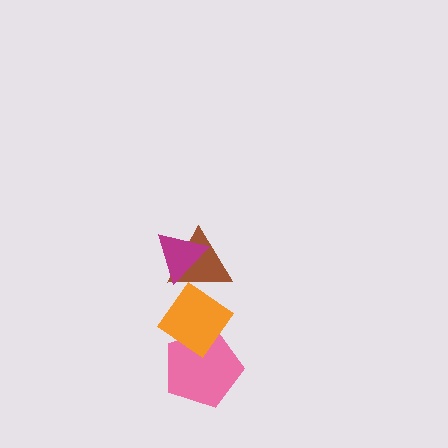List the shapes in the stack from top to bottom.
From top to bottom: the magenta triangle, the brown triangle, the orange diamond, the pink pentagon.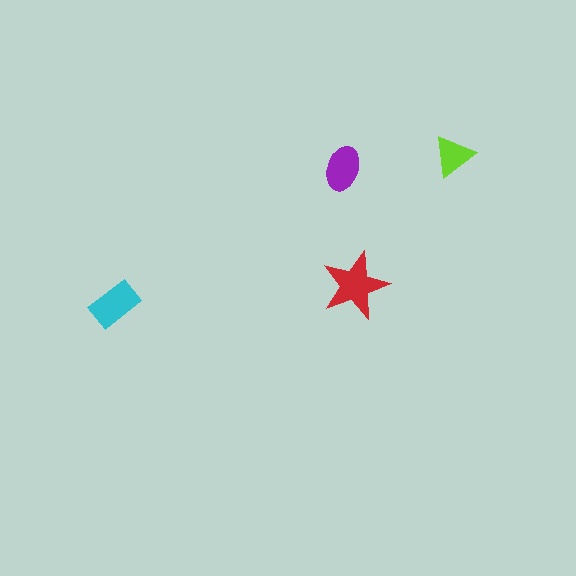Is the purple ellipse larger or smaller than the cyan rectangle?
Smaller.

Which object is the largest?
The red star.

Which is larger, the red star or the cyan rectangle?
The red star.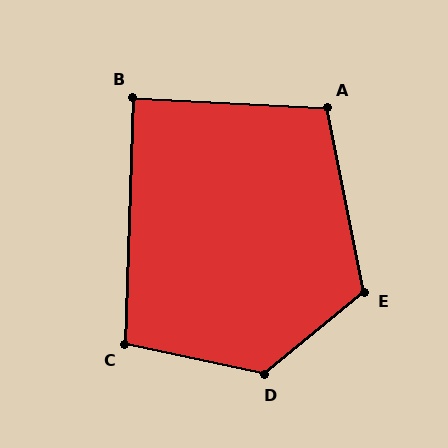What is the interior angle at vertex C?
Approximately 101 degrees (obtuse).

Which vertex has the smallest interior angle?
B, at approximately 89 degrees.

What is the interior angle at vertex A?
Approximately 104 degrees (obtuse).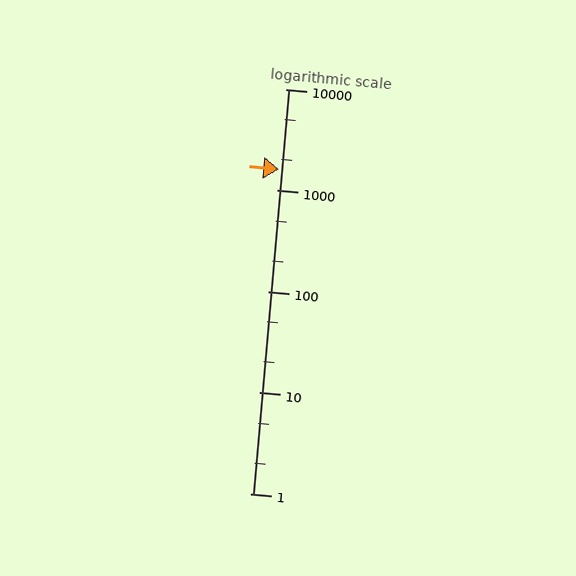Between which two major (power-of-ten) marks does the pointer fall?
The pointer is between 1000 and 10000.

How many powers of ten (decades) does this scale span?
The scale spans 4 decades, from 1 to 10000.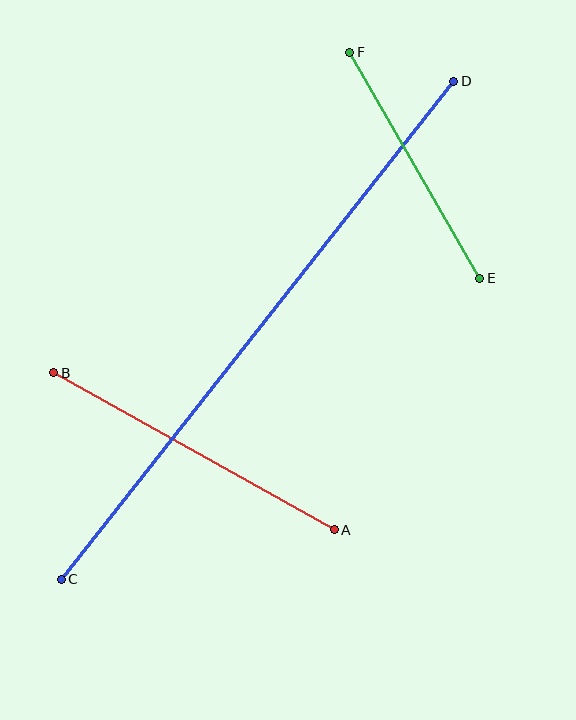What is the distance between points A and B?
The distance is approximately 321 pixels.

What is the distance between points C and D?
The distance is approximately 634 pixels.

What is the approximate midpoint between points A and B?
The midpoint is at approximately (194, 451) pixels.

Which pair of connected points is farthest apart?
Points C and D are farthest apart.